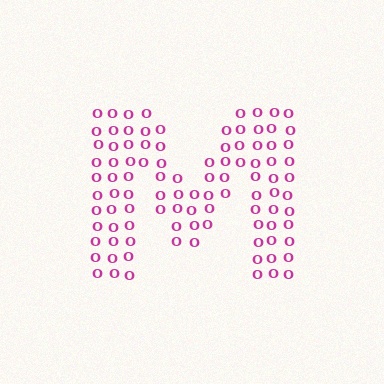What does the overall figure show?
The overall figure shows the letter M.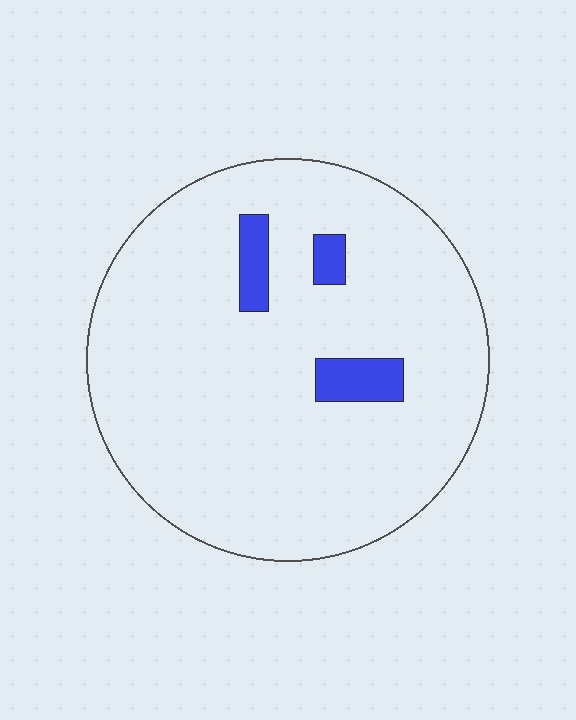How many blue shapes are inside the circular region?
3.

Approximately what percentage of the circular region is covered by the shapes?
Approximately 5%.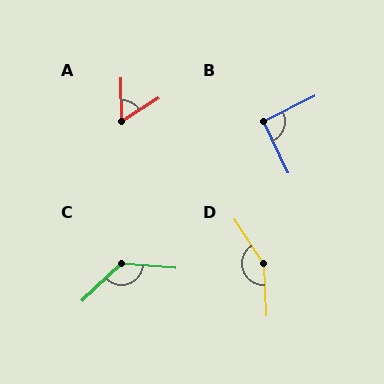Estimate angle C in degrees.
Approximately 132 degrees.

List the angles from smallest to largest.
A (59°), B (91°), C (132°), D (149°).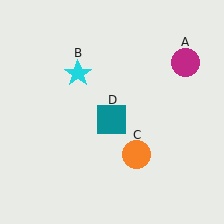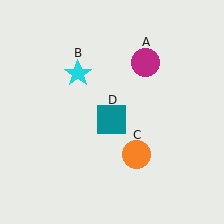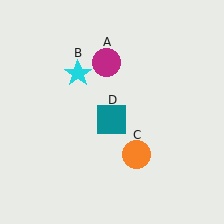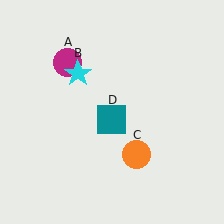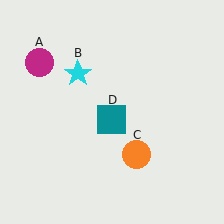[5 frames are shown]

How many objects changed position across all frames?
1 object changed position: magenta circle (object A).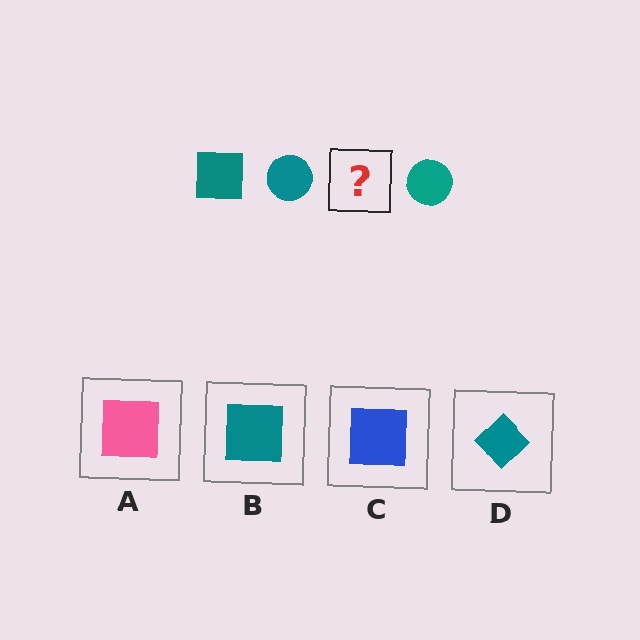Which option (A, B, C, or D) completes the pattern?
B.